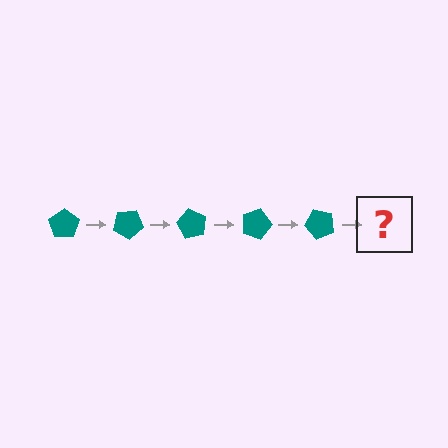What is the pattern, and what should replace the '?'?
The pattern is that the pentagon rotates 30 degrees each step. The '?' should be a teal pentagon rotated 150 degrees.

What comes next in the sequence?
The next element should be a teal pentagon rotated 150 degrees.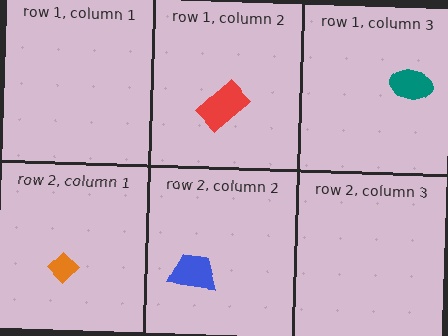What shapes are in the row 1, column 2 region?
The red rectangle.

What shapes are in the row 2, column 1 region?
The orange diamond.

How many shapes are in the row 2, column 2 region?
1.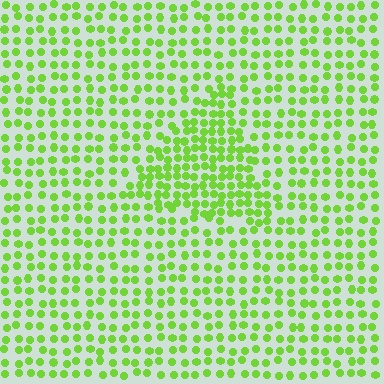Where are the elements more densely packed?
The elements are more densely packed inside the triangle boundary.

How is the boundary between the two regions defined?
The boundary is defined by a change in element density (approximately 1.7x ratio). All elements are the same color, size, and shape.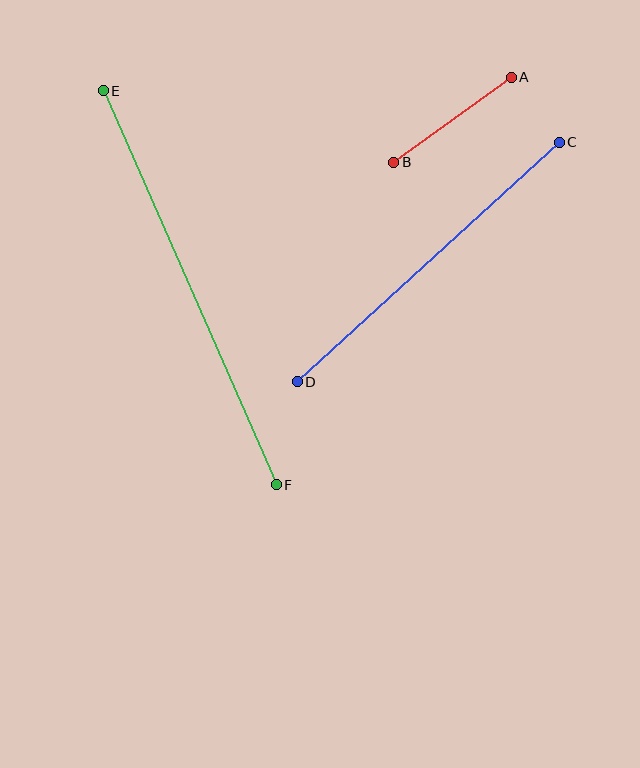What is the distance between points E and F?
The distance is approximately 431 pixels.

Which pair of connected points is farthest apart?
Points E and F are farthest apart.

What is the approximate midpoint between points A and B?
The midpoint is at approximately (453, 120) pixels.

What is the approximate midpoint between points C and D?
The midpoint is at approximately (428, 262) pixels.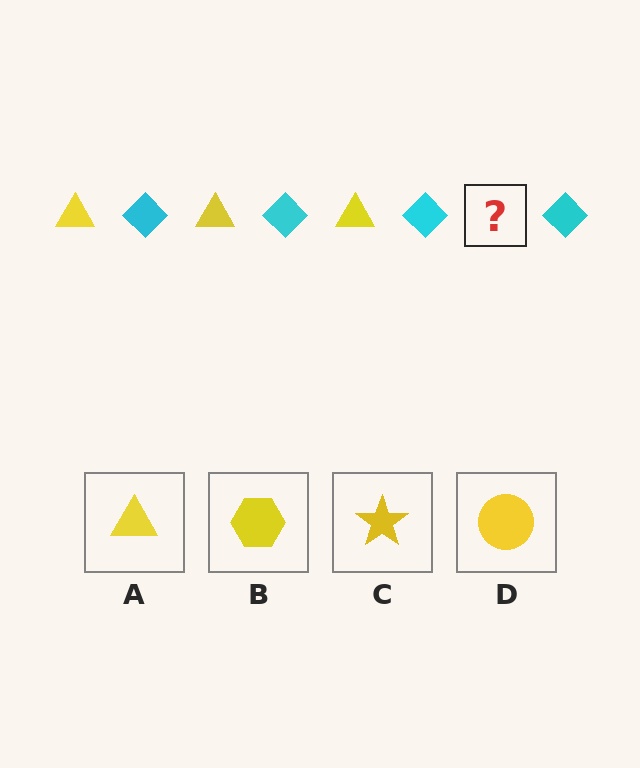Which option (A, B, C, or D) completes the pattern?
A.